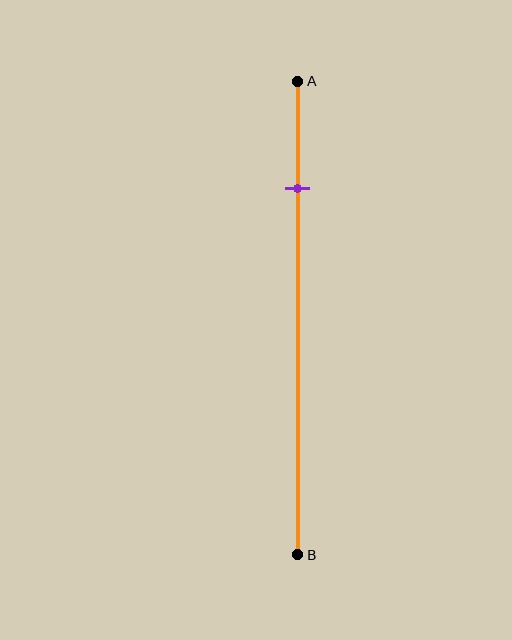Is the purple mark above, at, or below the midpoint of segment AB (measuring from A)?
The purple mark is above the midpoint of segment AB.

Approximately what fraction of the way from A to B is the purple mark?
The purple mark is approximately 25% of the way from A to B.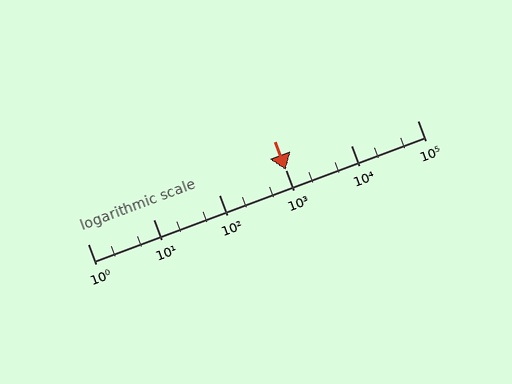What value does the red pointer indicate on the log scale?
The pointer indicates approximately 1000.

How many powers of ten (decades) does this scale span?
The scale spans 5 decades, from 1 to 100000.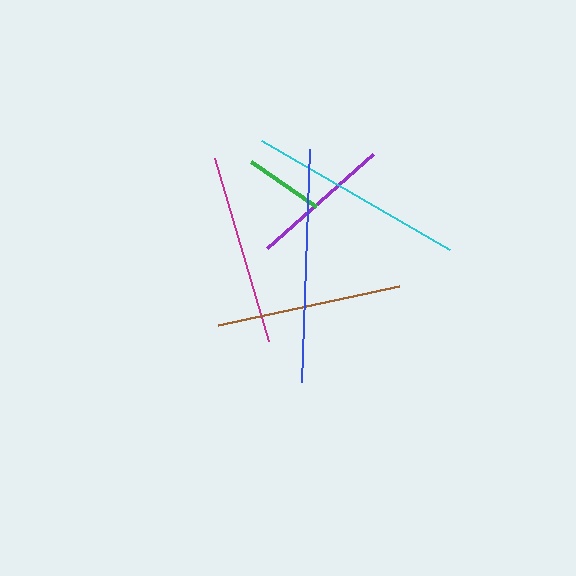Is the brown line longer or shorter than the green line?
The brown line is longer than the green line.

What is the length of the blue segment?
The blue segment is approximately 233 pixels long.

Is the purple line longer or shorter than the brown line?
The brown line is longer than the purple line.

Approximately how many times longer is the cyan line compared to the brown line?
The cyan line is approximately 1.2 times the length of the brown line.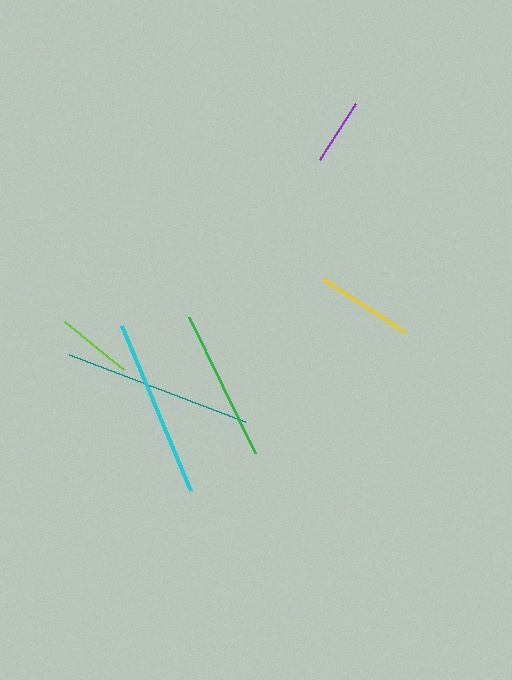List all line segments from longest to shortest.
From longest to shortest: teal, cyan, green, yellow, lime, purple.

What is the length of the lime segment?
The lime segment is approximately 76 pixels long.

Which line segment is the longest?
The teal line is the longest at approximately 189 pixels.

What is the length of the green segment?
The green segment is approximately 151 pixels long.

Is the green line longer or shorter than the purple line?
The green line is longer than the purple line.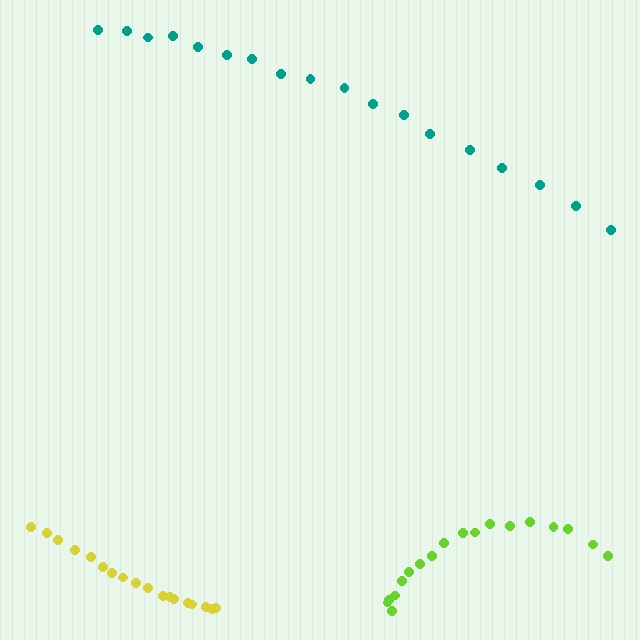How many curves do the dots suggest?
There are 3 distinct paths.